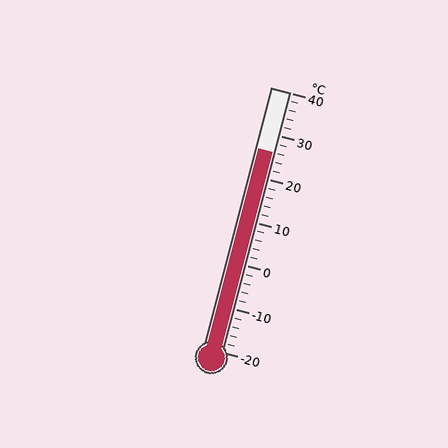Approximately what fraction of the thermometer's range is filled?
The thermometer is filled to approximately 75% of its range.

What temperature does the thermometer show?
The thermometer shows approximately 26°C.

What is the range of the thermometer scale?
The thermometer scale ranges from -20°C to 40°C.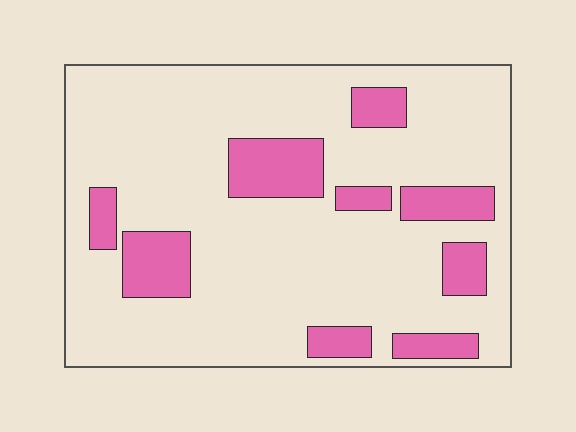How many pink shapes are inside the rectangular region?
9.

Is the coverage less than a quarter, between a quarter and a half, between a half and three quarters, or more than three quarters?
Less than a quarter.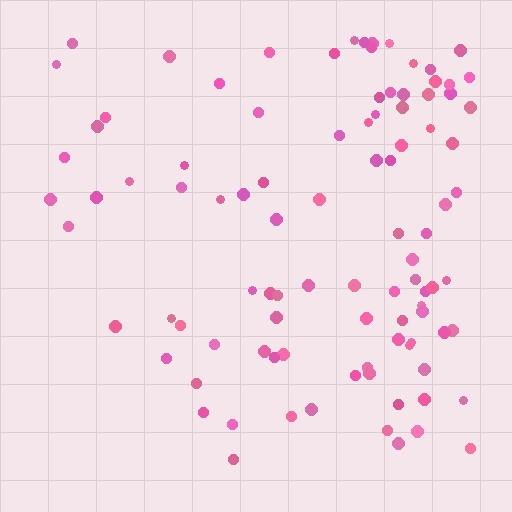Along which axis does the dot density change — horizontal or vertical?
Horizontal.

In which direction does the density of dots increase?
From left to right, with the right side densest.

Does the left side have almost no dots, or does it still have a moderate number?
Still a moderate number, just noticeably fewer than the right.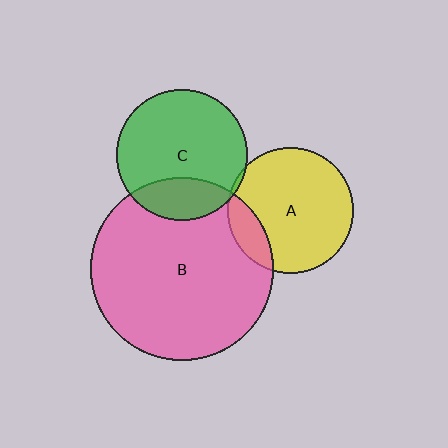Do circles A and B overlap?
Yes.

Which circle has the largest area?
Circle B (pink).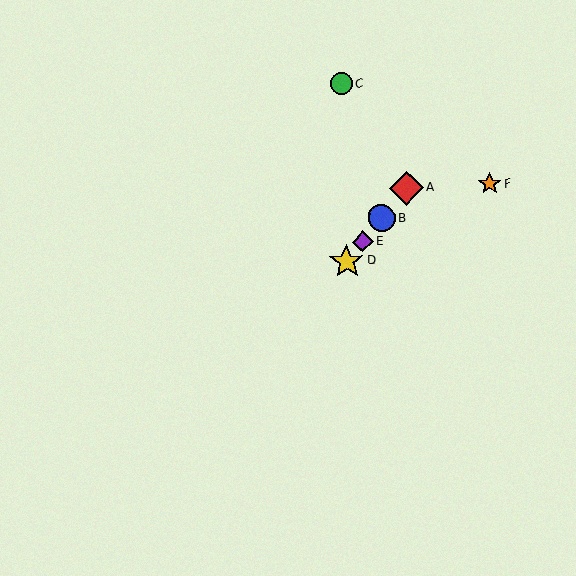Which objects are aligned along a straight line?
Objects A, B, D, E are aligned along a straight line.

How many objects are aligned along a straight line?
4 objects (A, B, D, E) are aligned along a straight line.